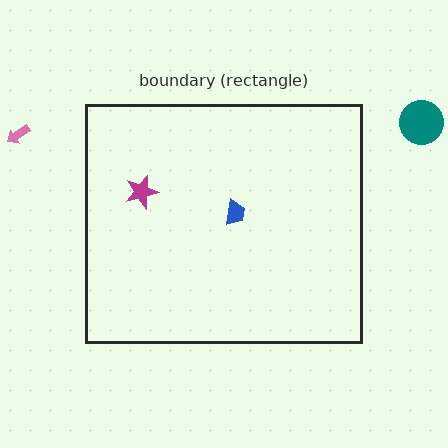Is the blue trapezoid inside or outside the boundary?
Inside.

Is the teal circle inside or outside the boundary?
Outside.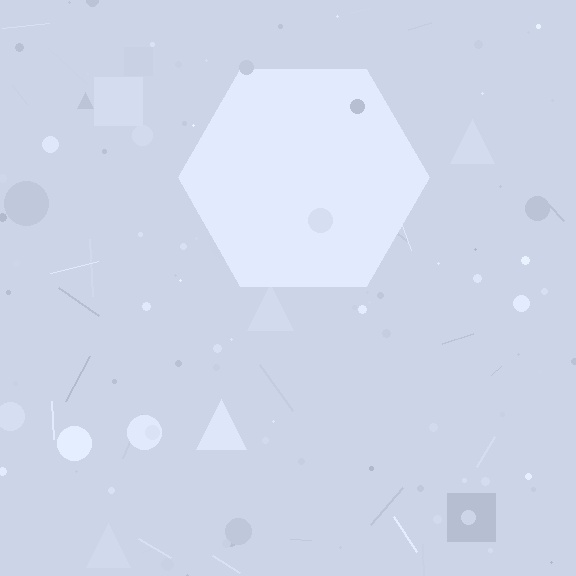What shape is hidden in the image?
A hexagon is hidden in the image.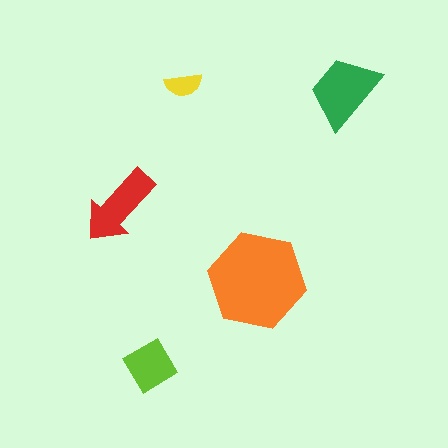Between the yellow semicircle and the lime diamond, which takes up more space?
The lime diamond.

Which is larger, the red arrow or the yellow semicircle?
The red arrow.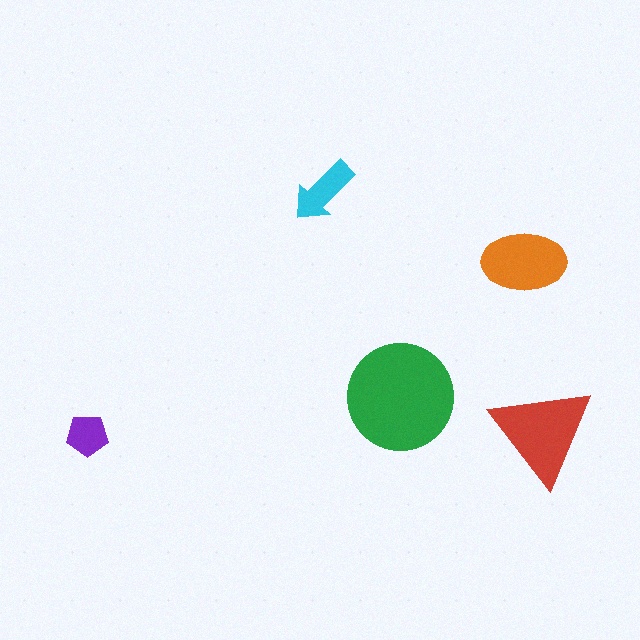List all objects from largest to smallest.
The green circle, the red triangle, the orange ellipse, the cyan arrow, the purple pentagon.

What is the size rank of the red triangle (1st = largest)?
2nd.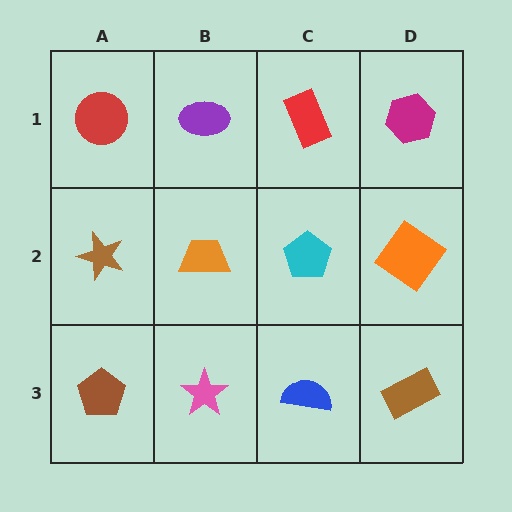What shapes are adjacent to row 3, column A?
A brown star (row 2, column A), a pink star (row 3, column B).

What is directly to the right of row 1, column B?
A red rectangle.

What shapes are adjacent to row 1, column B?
An orange trapezoid (row 2, column B), a red circle (row 1, column A), a red rectangle (row 1, column C).